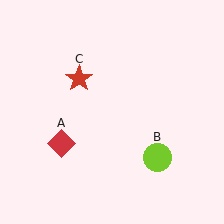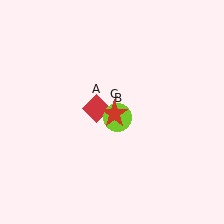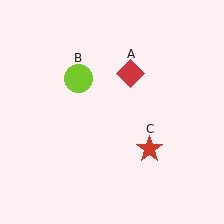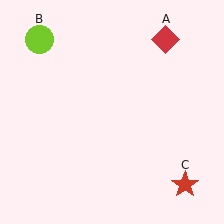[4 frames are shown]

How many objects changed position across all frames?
3 objects changed position: red diamond (object A), lime circle (object B), red star (object C).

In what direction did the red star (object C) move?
The red star (object C) moved down and to the right.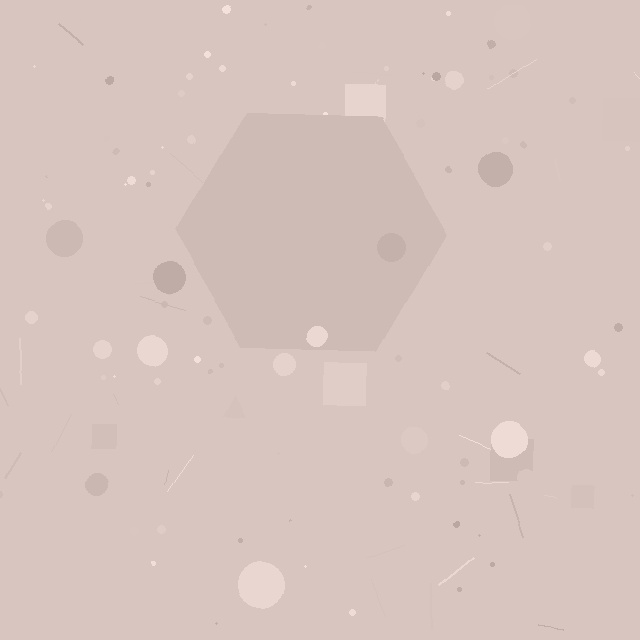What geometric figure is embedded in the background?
A hexagon is embedded in the background.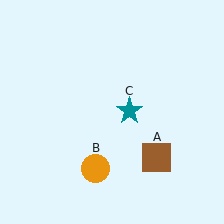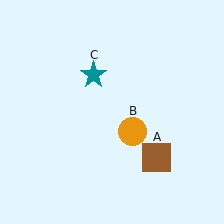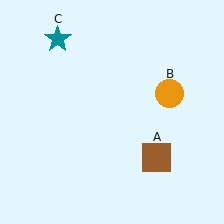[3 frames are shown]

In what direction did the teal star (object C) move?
The teal star (object C) moved up and to the left.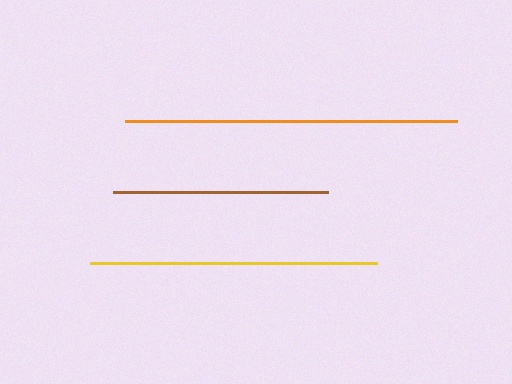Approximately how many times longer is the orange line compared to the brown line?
The orange line is approximately 1.5 times the length of the brown line.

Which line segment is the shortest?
The brown line is the shortest at approximately 215 pixels.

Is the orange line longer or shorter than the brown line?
The orange line is longer than the brown line.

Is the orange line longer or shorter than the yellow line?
The orange line is longer than the yellow line.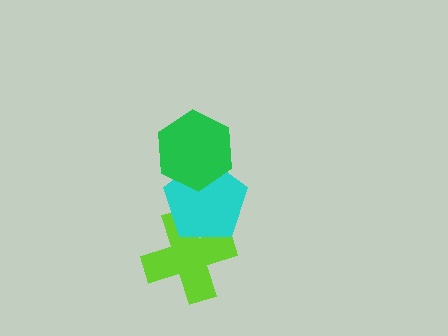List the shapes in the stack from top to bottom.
From top to bottom: the green hexagon, the cyan pentagon, the lime cross.